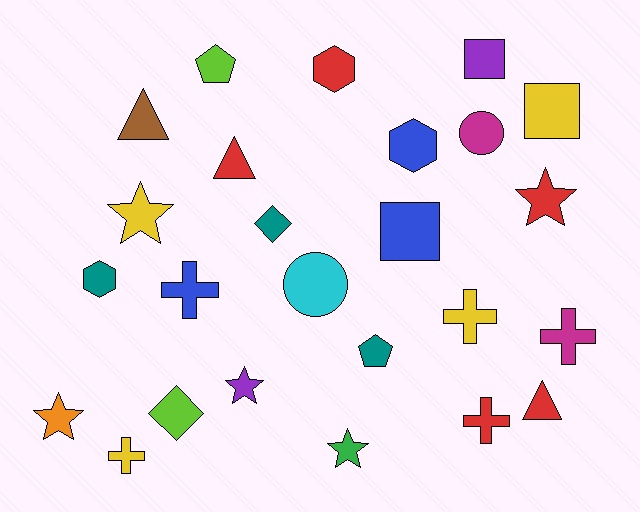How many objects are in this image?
There are 25 objects.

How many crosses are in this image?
There are 5 crosses.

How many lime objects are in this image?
There are 2 lime objects.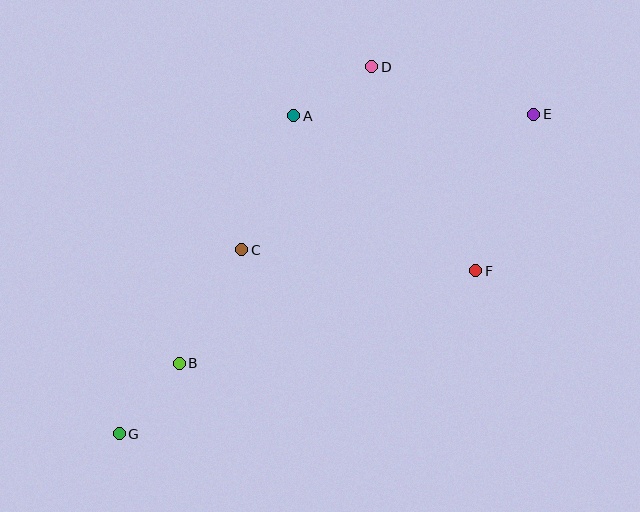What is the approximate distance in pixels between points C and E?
The distance between C and E is approximately 322 pixels.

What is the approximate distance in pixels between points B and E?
The distance between B and E is approximately 433 pixels.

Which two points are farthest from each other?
Points E and G are farthest from each other.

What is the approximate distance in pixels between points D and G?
The distance between D and G is approximately 445 pixels.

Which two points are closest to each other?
Points A and D are closest to each other.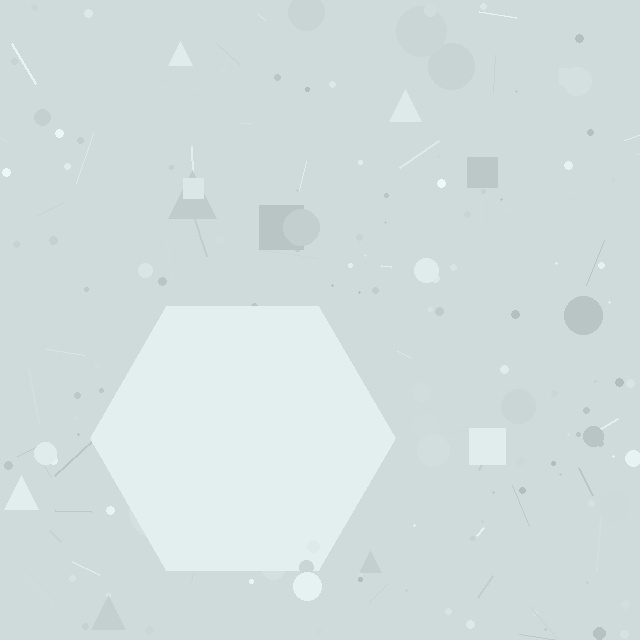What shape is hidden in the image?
A hexagon is hidden in the image.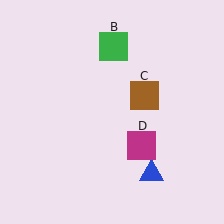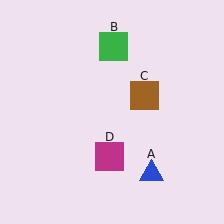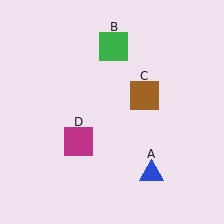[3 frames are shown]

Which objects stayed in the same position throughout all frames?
Blue triangle (object A) and green square (object B) and brown square (object C) remained stationary.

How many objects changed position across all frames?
1 object changed position: magenta square (object D).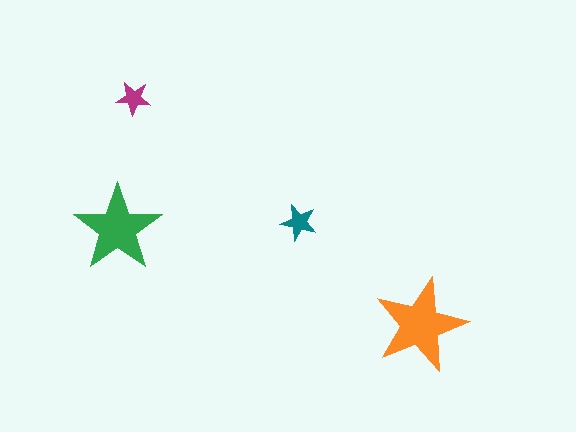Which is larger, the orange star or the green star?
The orange one.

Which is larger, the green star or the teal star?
The green one.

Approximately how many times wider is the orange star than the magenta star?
About 3 times wider.